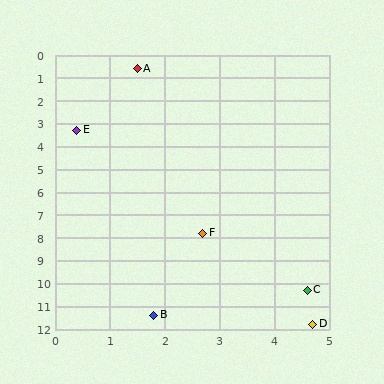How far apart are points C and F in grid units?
Points C and F are about 3.1 grid units apart.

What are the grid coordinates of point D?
Point D is at approximately (4.7, 11.8).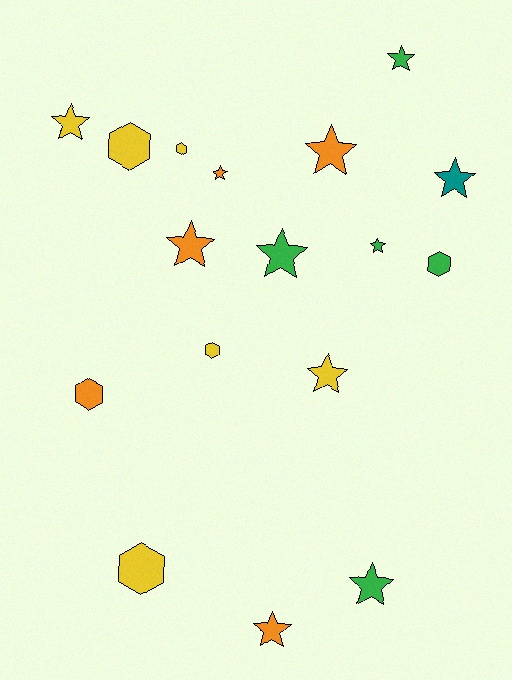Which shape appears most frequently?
Star, with 11 objects.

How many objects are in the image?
There are 17 objects.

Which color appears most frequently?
Yellow, with 6 objects.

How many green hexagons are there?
There is 1 green hexagon.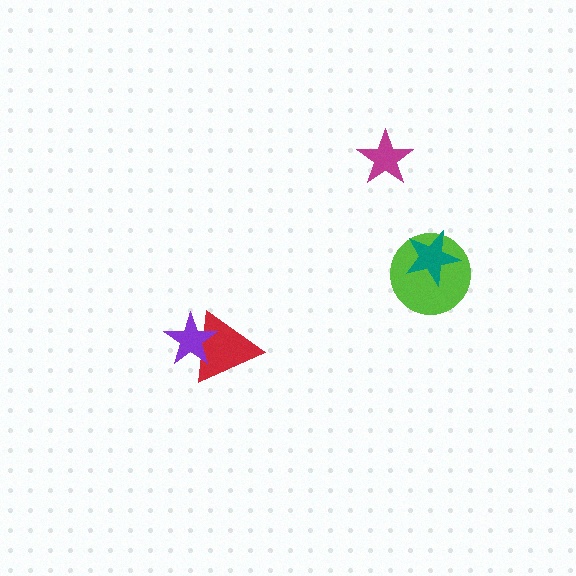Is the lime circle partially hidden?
Yes, it is partially covered by another shape.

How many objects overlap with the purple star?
1 object overlaps with the purple star.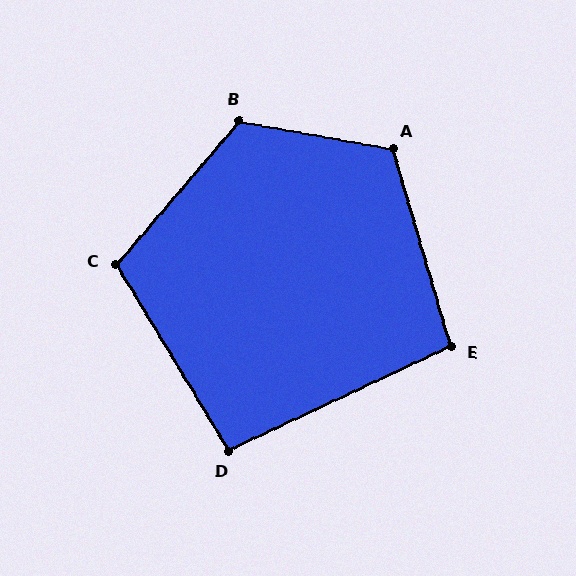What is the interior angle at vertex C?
Approximately 108 degrees (obtuse).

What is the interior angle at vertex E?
Approximately 99 degrees (obtuse).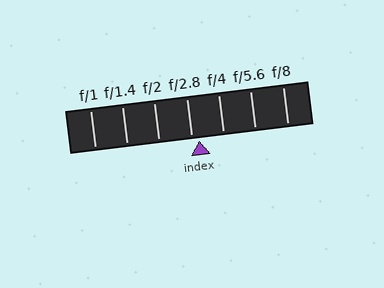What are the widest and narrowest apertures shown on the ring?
The widest aperture shown is f/1 and the narrowest is f/8.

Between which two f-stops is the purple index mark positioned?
The index mark is between f/2.8 and f/4.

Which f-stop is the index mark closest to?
The index mark is closest to f/2.8.